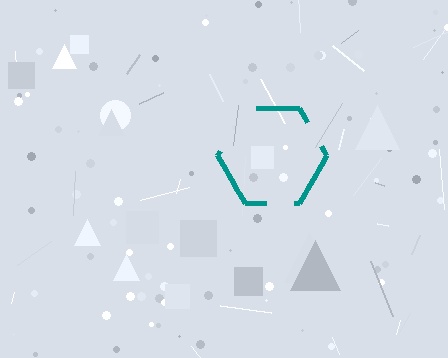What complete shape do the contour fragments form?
The contour fragments form a hexagon.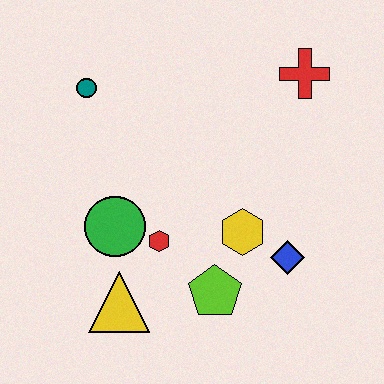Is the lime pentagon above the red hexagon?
No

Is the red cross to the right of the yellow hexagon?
Yes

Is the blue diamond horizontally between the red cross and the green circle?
Yes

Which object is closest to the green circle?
The red hexagon is closest to the green circle.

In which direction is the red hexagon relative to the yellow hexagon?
The red hexagon is to the left of the yellow hexagon.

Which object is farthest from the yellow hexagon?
The teal circle is farthest from the yellow hexagon.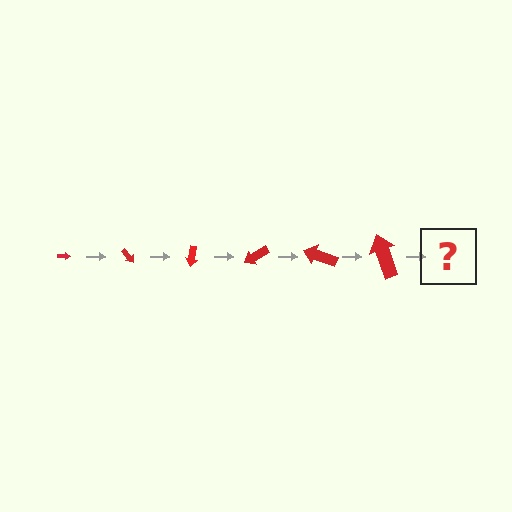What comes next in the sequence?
The next element should be an arrow, larger than the previous one and rotated 300 degrees from the start.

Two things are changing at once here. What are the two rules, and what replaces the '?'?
The two rules are that the arrow grows larger each step and it rotates 50 degrees each step. The '?' should be an arrow, larger than the previous one and rotated 300 degrees from the start.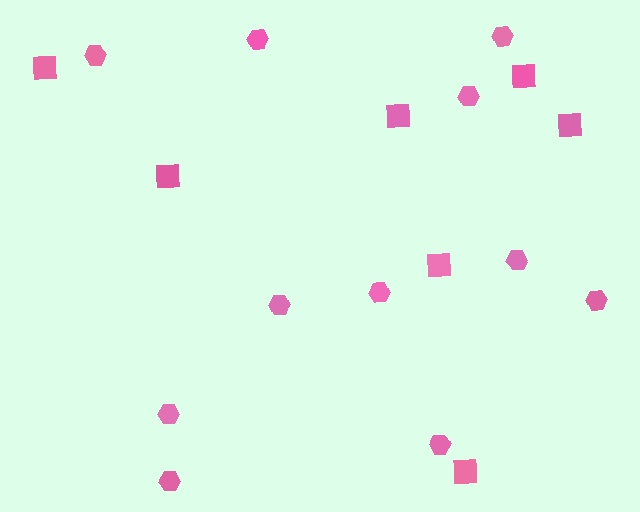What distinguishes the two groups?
There are 2 groups: one group of hexagons (11) and one group of squares (7).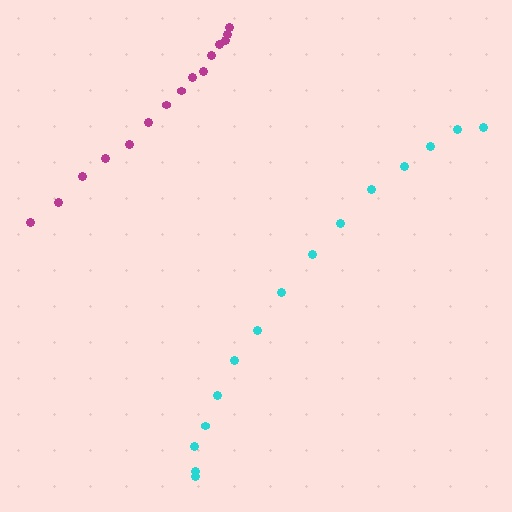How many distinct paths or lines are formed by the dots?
There are 2 distinct paths.